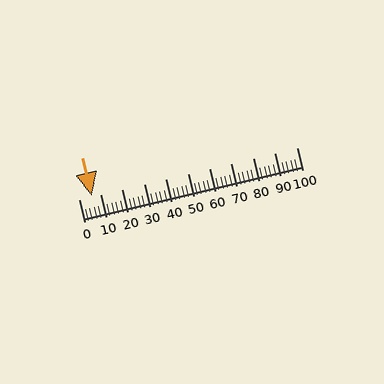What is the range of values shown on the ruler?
The ruler shows values from 0 to 100.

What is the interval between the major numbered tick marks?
The major tick marks are spaced 10 units apart.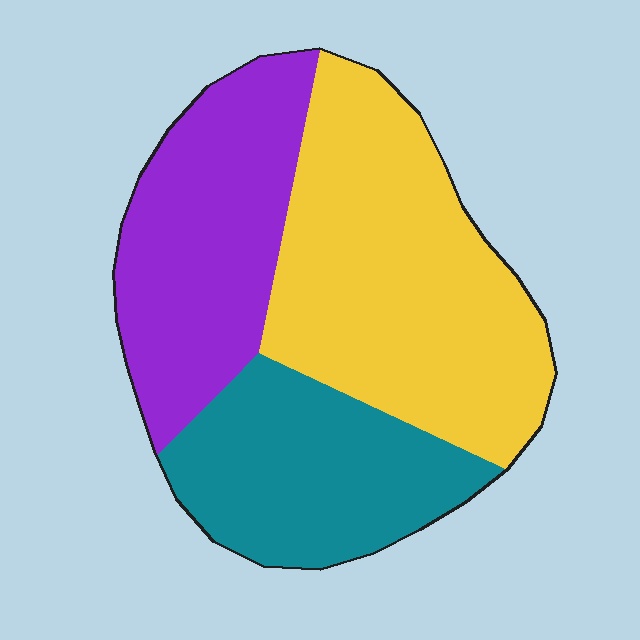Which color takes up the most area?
Yellow, at roughly 45%.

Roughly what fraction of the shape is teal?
Teal takes up between a quarter and a half of the shape.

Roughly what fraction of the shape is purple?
Purple takes up about one third (1/3) of the shape.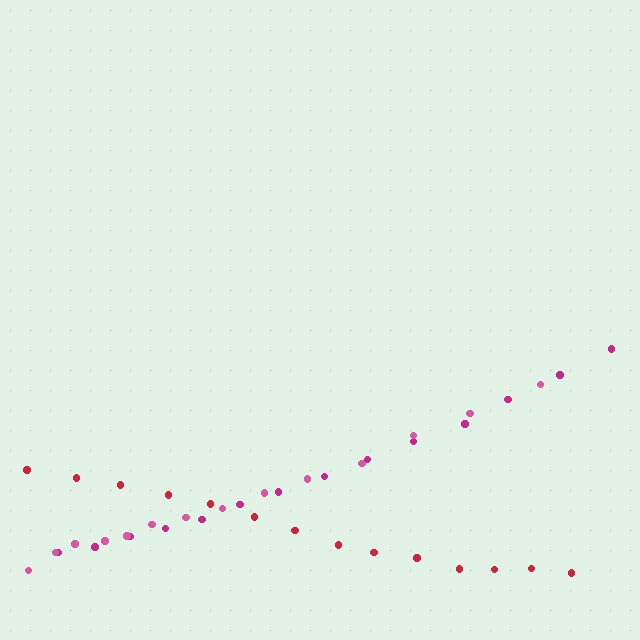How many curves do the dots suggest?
There are 3 distinct paths.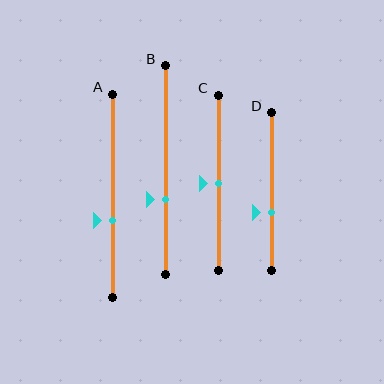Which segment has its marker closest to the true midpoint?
Segment C has its marker closest to the true midpoint.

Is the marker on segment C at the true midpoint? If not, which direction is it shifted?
Yes, the marker on segment C is at the true midpoint.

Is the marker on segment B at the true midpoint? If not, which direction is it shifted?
No, the marker on segment B is shifted downward by about 14% of the segment length.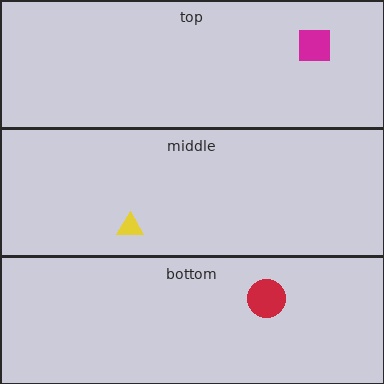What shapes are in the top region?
The magenta square.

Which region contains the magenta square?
The top region.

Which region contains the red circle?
The bottom region.